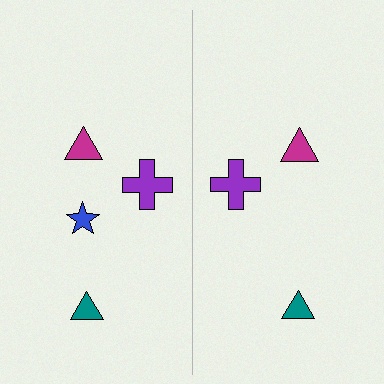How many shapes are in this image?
There are 7 shapes in this image.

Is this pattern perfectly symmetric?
No, the pattern is not perfectly symmetric. A blue star is missing from the right side.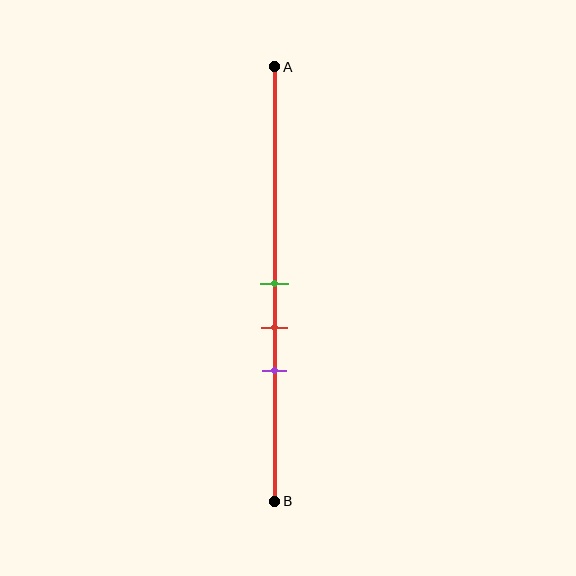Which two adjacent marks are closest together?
The green and red marks are the closest adjacent pair.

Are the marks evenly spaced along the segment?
Yes, the marks are approximately evenly spaced.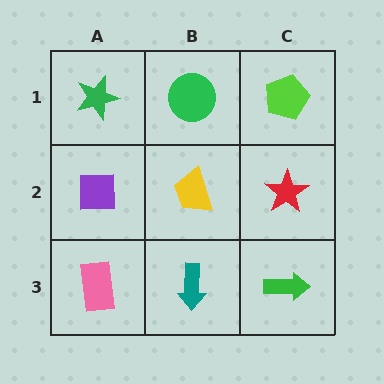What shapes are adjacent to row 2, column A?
A green star (row 1, column A), a pink rectangle (row 3, column A), a yellow trapezoid (row 2, column B).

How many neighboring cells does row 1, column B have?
3.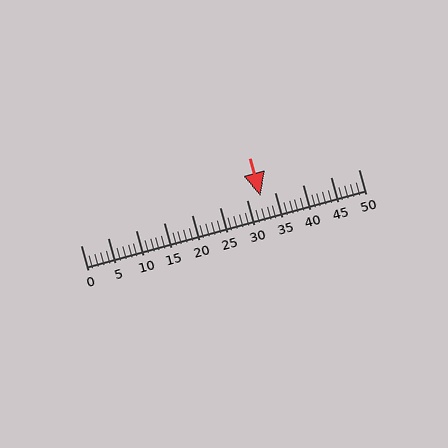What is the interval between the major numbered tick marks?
The major tick marks are spaced 5 units apart.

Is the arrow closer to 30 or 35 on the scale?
The arrow is closer to 30.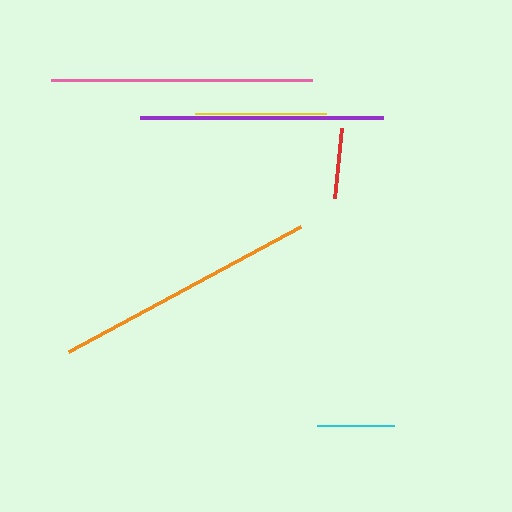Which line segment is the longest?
The orange line is the longest at approximately 264 pixels.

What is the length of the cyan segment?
The cyan segment is approximately 77 pixels long.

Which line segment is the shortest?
The red line is the shortest at approximately 70 pixels.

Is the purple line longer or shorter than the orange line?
The orange line is longer than the purple line.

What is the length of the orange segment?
The orange segment is approximately 264 pixels long.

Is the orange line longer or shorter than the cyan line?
The orange line is longer than the cyan line.